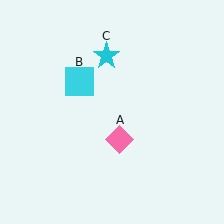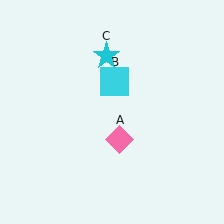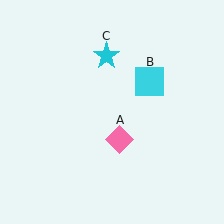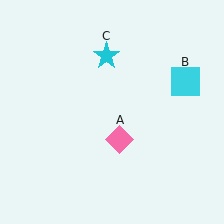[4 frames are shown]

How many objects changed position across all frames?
1 object changed position: cyan square (object B).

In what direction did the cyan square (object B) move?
The cyan square (object B) moved right.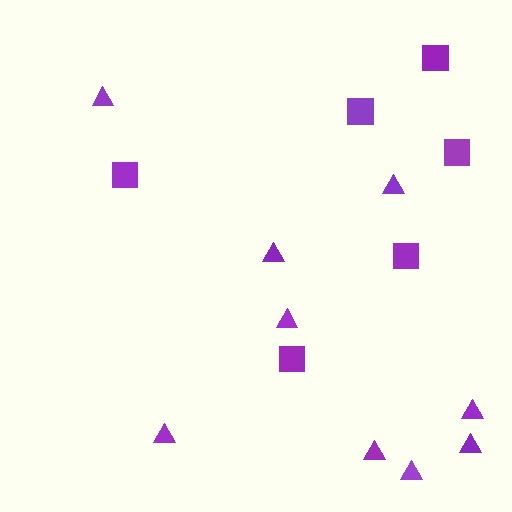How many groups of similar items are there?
There are 2 groups: one group of squares (6) and one group of triangles (9).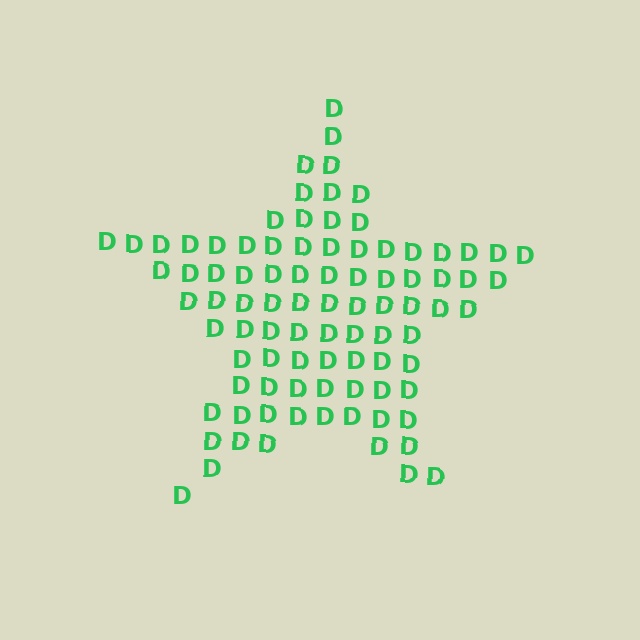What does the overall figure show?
The overall figure shows a star.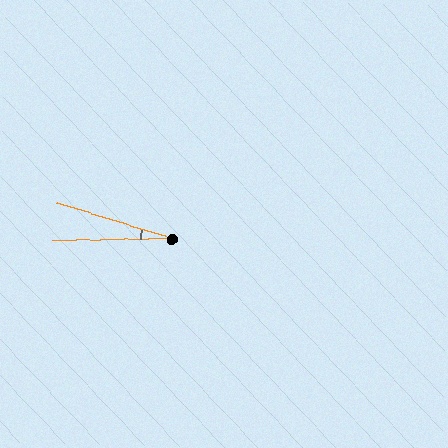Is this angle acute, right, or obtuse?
It is acute.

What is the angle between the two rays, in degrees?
Approximately 18 degrees.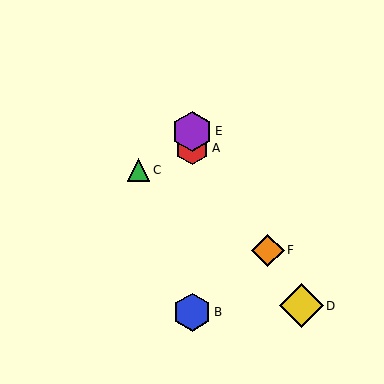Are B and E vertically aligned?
Yes, both are at x≈192.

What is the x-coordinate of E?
Object E is at x≈192.